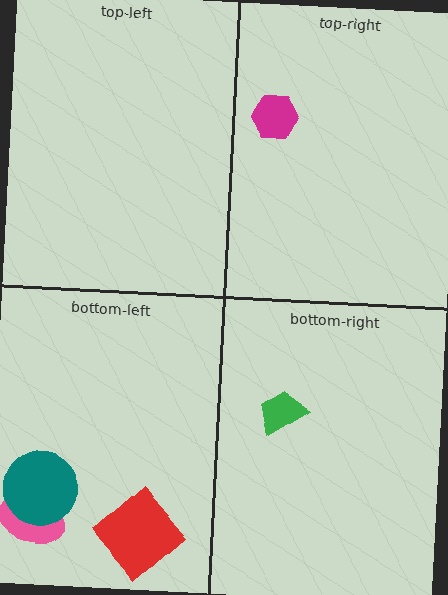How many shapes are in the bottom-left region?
3.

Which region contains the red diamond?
The bottom-left region.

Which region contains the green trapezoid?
The bottom-right region.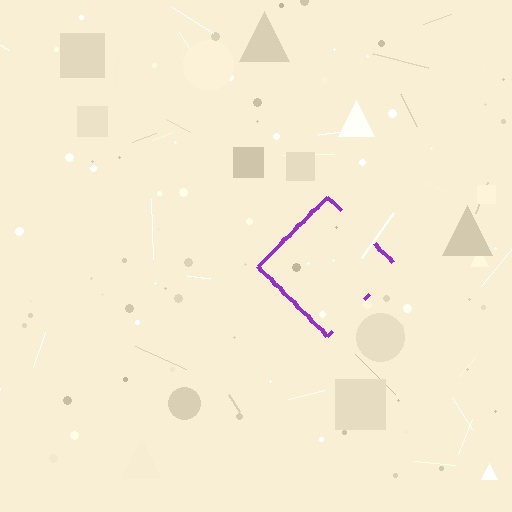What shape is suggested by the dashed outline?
The dashed outline suggests a diamond.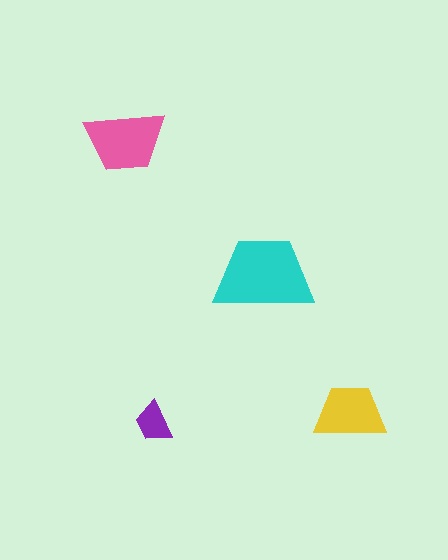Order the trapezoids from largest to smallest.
the cyan one, the pink one, the yellow one, the purple one.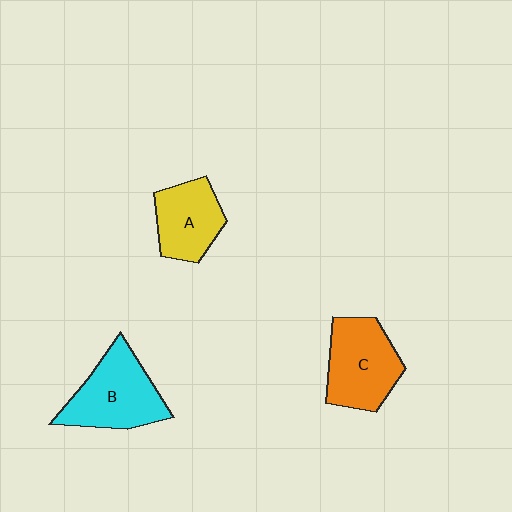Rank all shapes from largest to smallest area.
From largest to smallest: B (cyan), C (orange), A (yellow).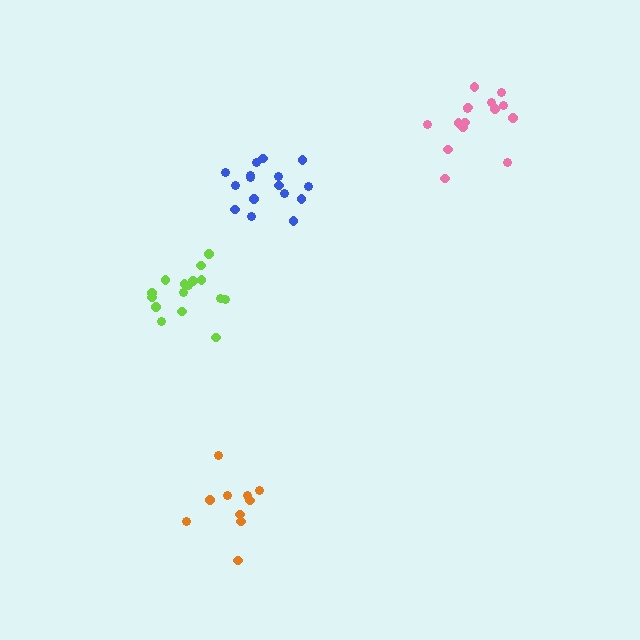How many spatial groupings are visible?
There are 4 spatial groupings.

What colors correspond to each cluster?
The clusters are colored: lime, pink, blue, orange.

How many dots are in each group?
Group 1: 16 dots, Group 2: 15 dots, Group 3: 16 dots, Group 4: 10 dots (57 total).